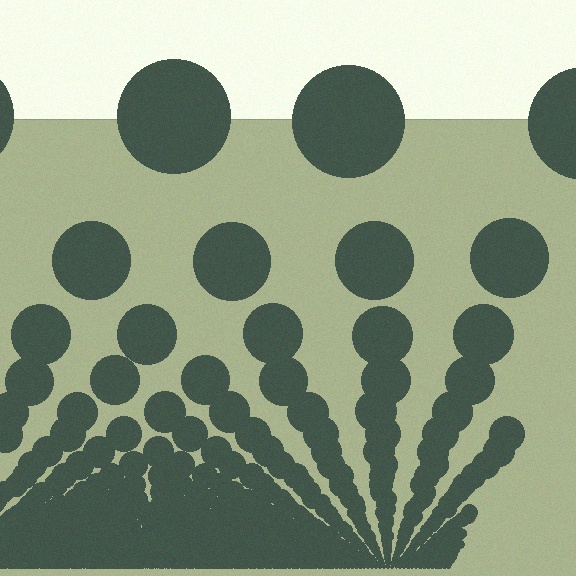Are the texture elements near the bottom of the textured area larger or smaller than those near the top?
Smaller. The gradient is inverted — elements near the bottom are smaller and denser.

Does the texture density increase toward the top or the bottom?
Density increases toward the bottom.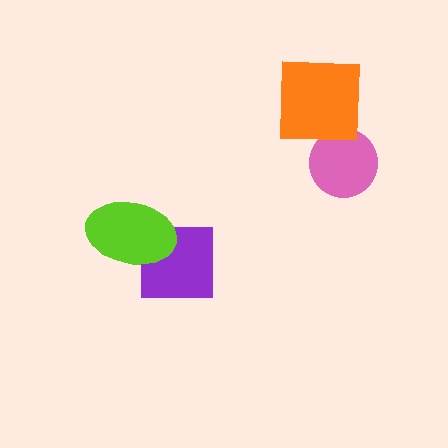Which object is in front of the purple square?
The lime ellipse is in front of the purple square.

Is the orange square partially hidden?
No, no other shape covers it.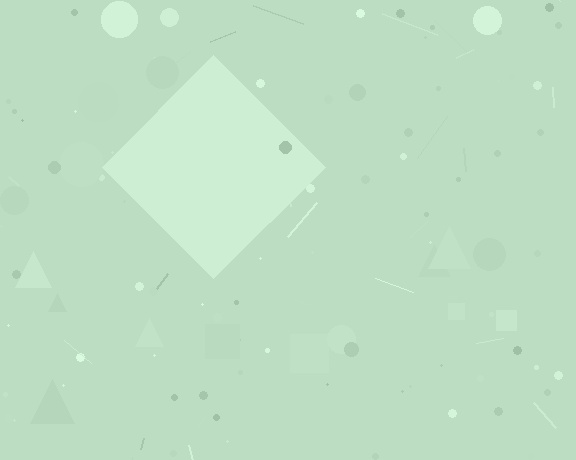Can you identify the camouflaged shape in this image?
The camouflaged shape is a diamond.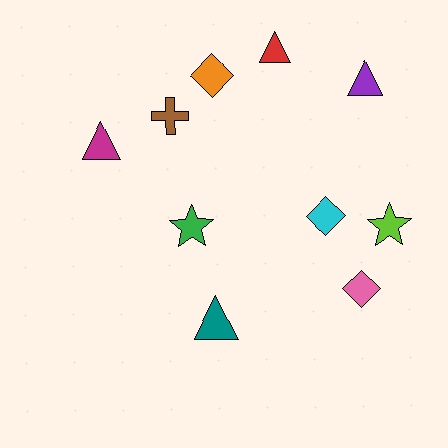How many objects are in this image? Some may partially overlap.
There are 10 objects.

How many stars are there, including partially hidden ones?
There are 2 stars.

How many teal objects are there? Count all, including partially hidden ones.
There is 1 teal object.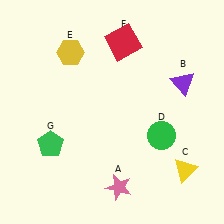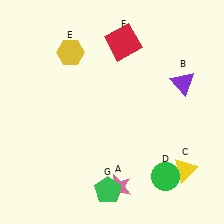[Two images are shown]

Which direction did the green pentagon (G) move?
The green pentagon (G) moved right.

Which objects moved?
The objects that moved are: the green circle (D), the green pentagon (G).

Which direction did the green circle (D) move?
The green circle (D) moved down.